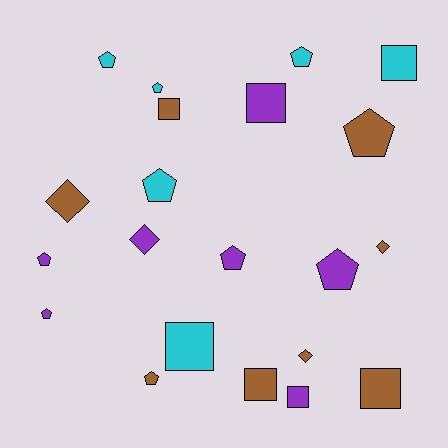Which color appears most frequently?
Brown, with 8 objects.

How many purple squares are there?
There are 2 purple squares.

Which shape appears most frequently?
Pentagon, with 10 objects.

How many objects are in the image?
There are 21 objects.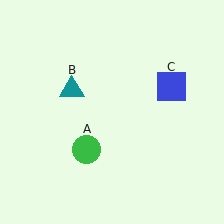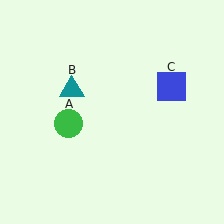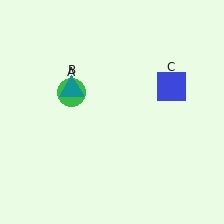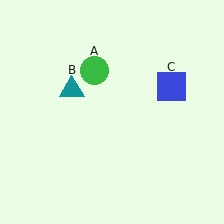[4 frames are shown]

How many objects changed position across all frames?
1 object changed position: green circle (object A).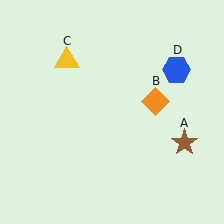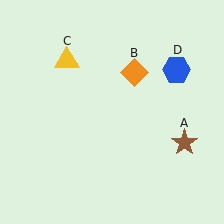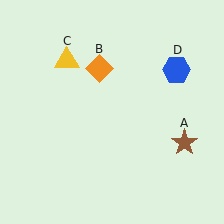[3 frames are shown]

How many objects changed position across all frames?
1 object changed position: orange diamond (object B).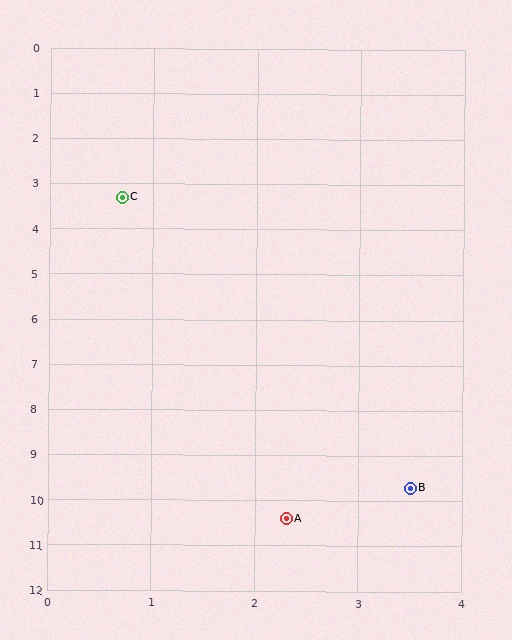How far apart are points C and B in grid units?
Points C and B are about 7.0 grid units apart.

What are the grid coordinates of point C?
Point C is at approximately (0.7, 3.3).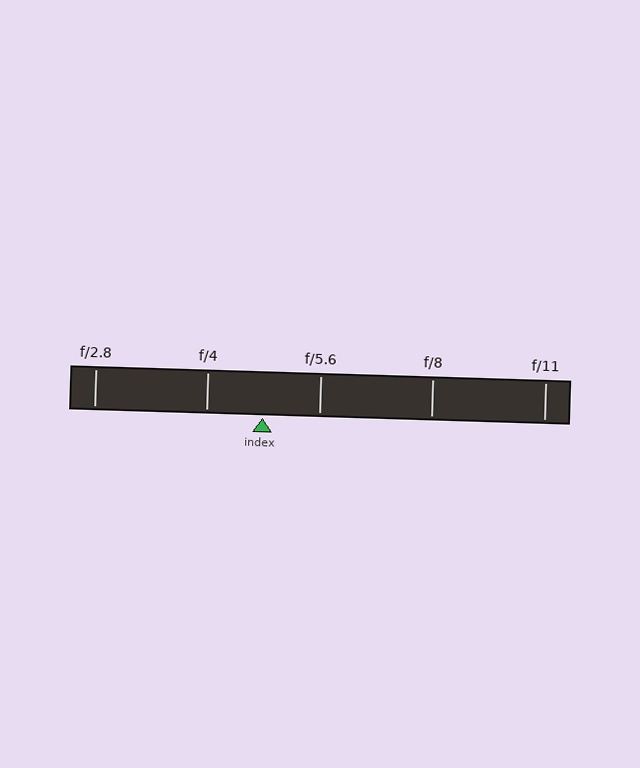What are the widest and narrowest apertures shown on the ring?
The widest aperture shown is f/2.8 and the narrowest is f/11.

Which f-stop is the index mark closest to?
The index mark is closest to f/5.6.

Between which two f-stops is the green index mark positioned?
The index mark is between f/4 and f/5.6.